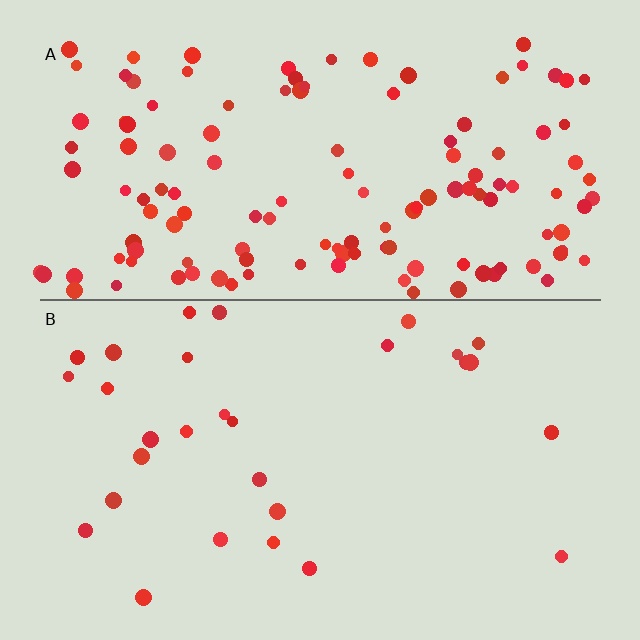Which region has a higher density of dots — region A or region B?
A (the top).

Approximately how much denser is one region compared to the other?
Approximately 4.6× — region A over region B.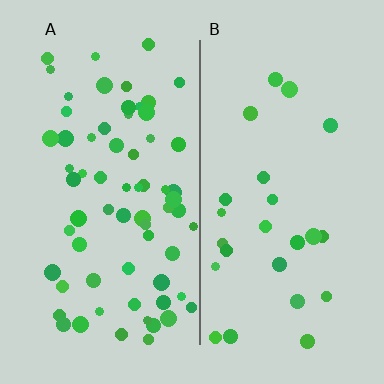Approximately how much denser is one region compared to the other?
Approximately 2.7× — region A over region B.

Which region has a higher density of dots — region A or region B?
A (the left).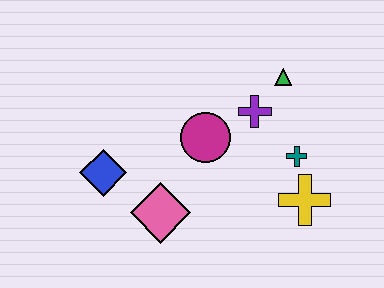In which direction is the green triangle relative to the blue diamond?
The green triangle is to the right of the blue diamond.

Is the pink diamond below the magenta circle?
Yes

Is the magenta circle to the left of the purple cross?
Yes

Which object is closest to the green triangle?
The purple cross is closest to the green triangle.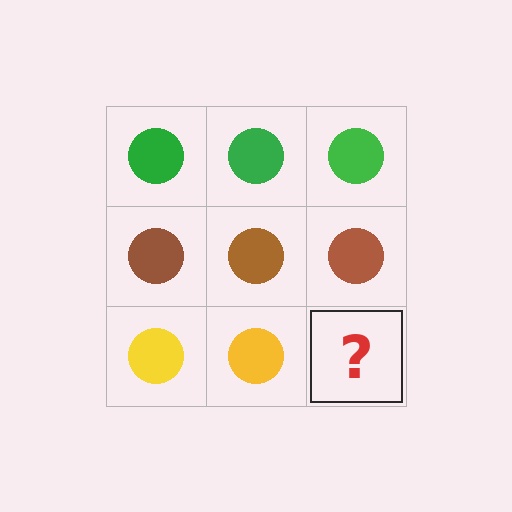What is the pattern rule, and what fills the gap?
The rule is that each row has a consistent color. The gap should be filled with a yellow circle.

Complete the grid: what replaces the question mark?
The question mark should be replaced with a yellow circle.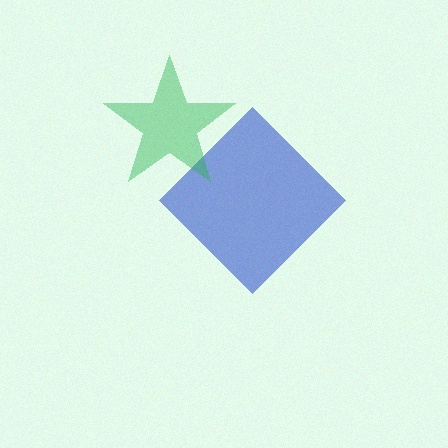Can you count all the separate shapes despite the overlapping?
Yes, there are 2 separate shapes.